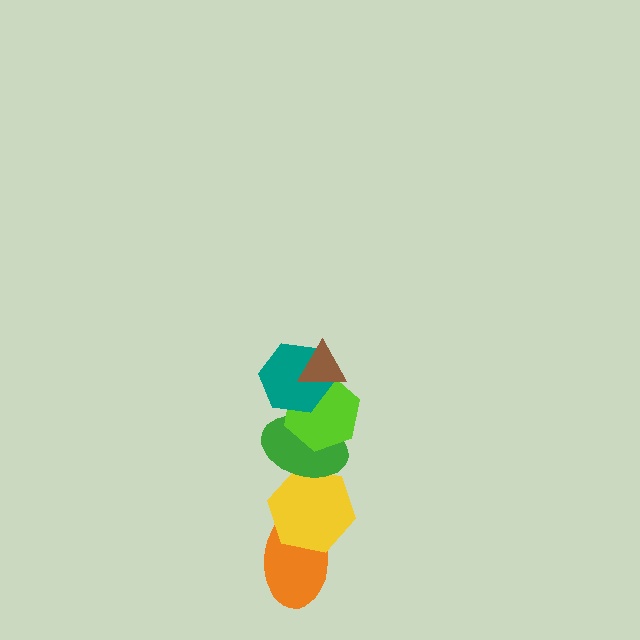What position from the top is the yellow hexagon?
The yellow hexagon is 5th from the top.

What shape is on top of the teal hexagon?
The brown triangle is on top of the teal hexagon.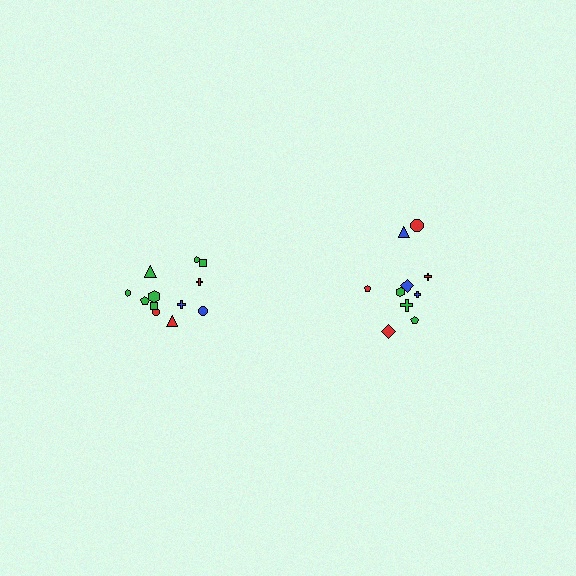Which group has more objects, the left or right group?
The left group.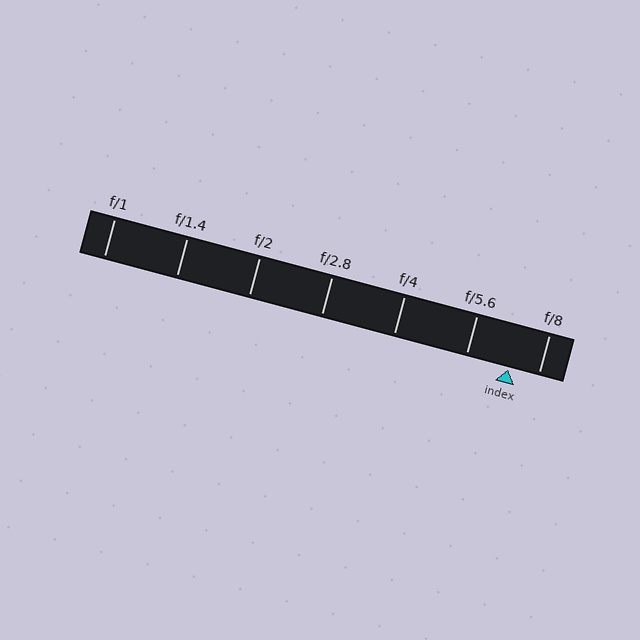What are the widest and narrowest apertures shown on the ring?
The widest aperture shown is f/1 and the narrowest is f/8.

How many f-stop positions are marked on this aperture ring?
There are 7 f-stop positions marked.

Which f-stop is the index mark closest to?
The index mark is closest to f/8.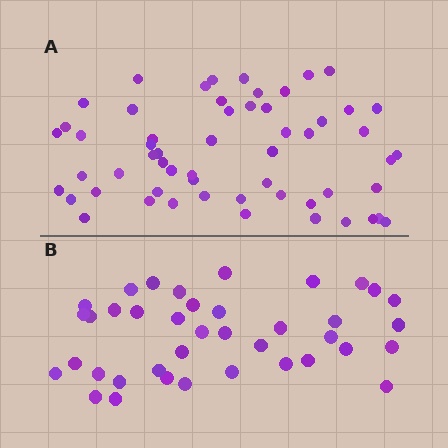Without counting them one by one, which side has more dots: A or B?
Region A (the top region) has more dots.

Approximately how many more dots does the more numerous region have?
Region A has approximately 20 more dots than region B.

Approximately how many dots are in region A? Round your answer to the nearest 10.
About 60 dots. (The exact count is 57, which rounds to 60.)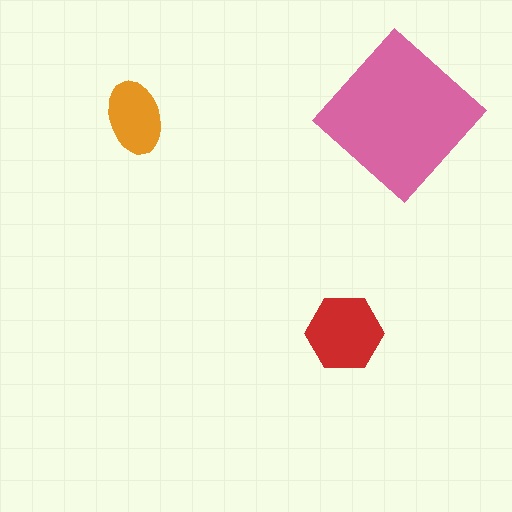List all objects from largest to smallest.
The pink diamond, the red hexagon, the orange ellipse.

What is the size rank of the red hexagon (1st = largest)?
2nd.